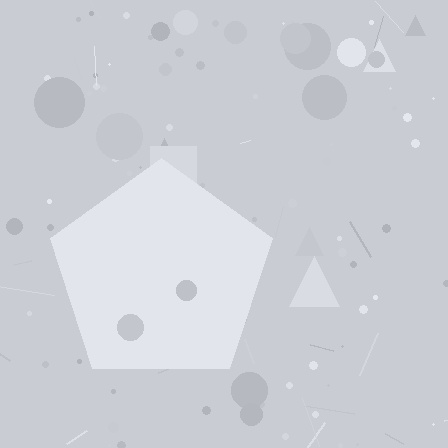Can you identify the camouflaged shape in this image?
The camouflaged shape is a pentagon.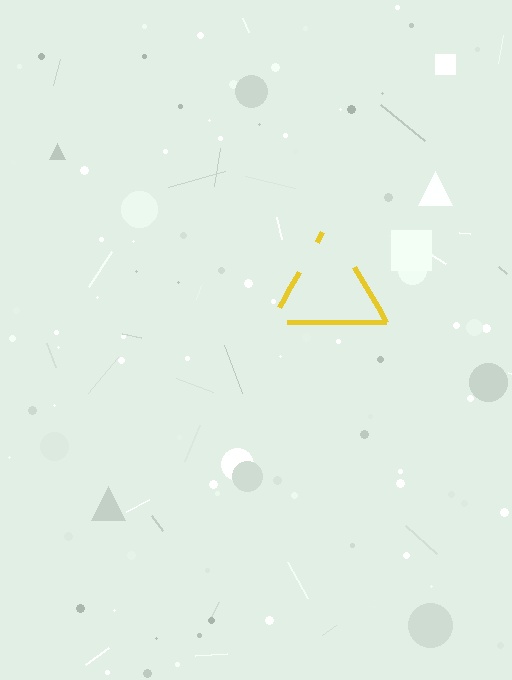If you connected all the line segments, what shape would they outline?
They would outline a triangle.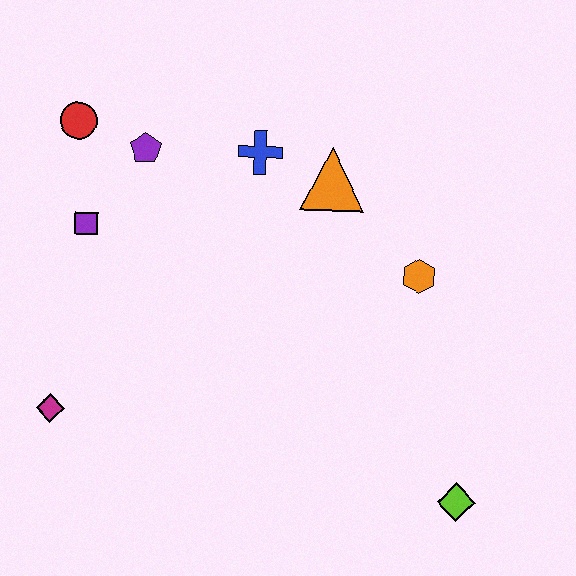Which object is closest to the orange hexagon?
The orange triangle is closest to the orange hexagon.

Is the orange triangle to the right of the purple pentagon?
Yes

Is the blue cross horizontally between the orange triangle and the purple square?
Yes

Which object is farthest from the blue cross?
The lime diamond is farthest from the blue cross.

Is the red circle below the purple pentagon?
No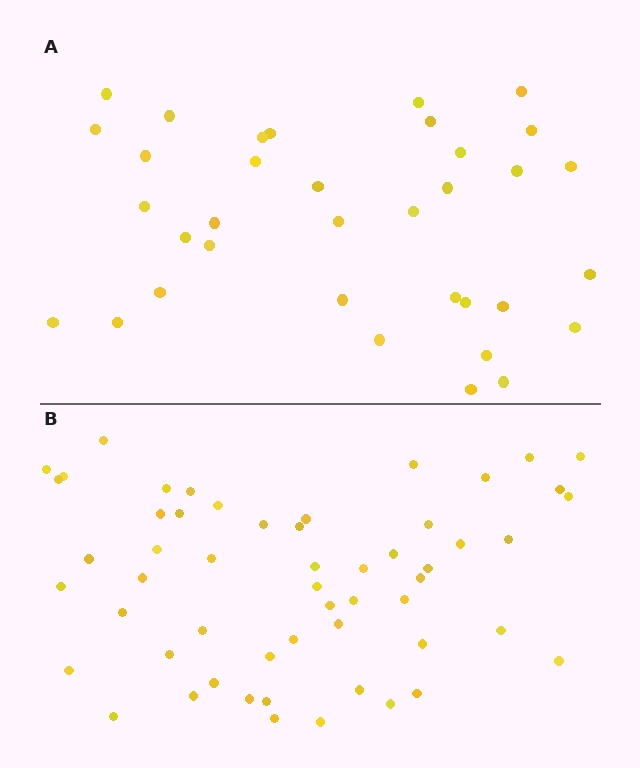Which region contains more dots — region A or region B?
Region B (the bottom region) has more dots.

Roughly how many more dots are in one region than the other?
Region B has approximately 20 more dots than region A.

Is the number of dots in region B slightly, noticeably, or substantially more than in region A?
Region B has substantially more. The ratio is roughly 1.6 to 1.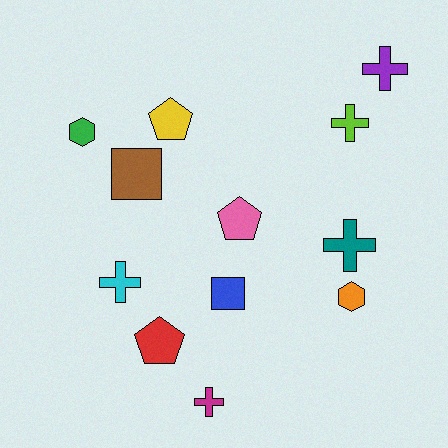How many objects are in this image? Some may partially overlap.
There are 12 objects.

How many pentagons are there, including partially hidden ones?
There are 3 pentagons.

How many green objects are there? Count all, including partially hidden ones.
There is 1 green object.